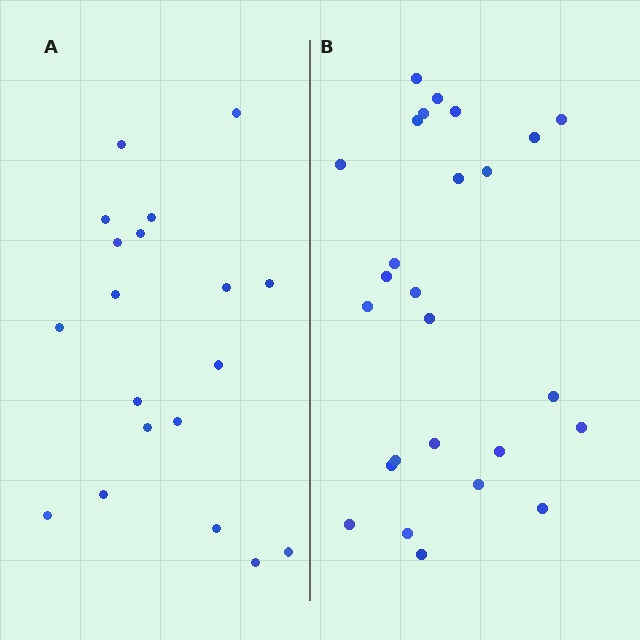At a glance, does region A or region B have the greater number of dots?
Region B (the right region) has more dots.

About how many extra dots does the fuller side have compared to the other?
Region B has roughly 8 or so more dots than region A.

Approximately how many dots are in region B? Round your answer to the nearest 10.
About 30 dots. (The exact count is 26, which rounds to 30.)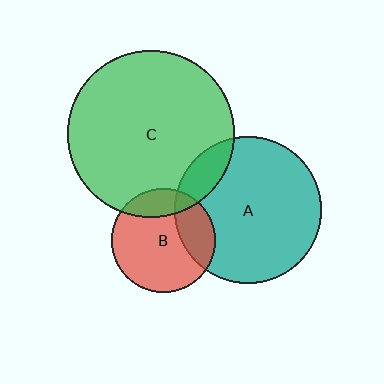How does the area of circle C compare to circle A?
Approximately 1.3 times.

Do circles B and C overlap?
Yes.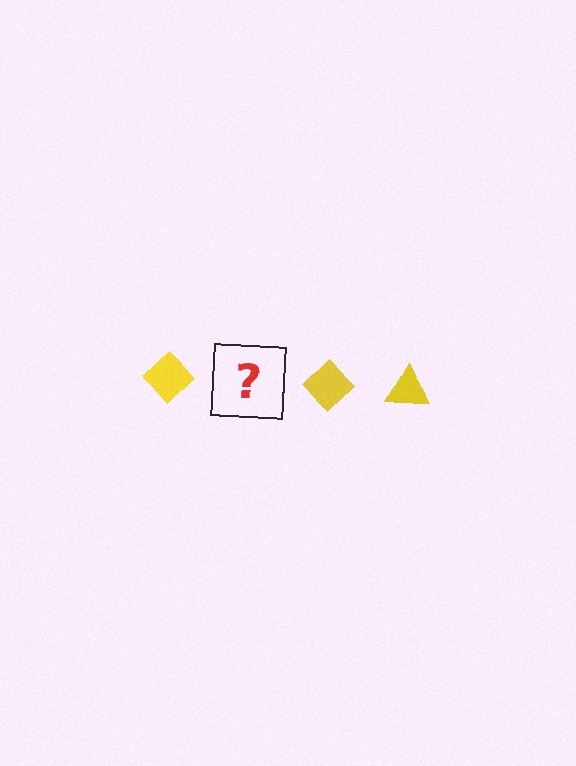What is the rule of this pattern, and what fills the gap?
The rule is that the pattern cycles through diamond, triangle shapes in yellow. The gap should be filled with a yellow triangle.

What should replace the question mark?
The question mark should be replaced with a yellow triangle.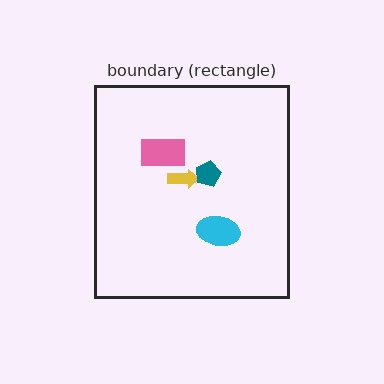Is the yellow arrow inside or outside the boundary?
Inside.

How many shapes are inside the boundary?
4 inside, 0 outside.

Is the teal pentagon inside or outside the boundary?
Inside.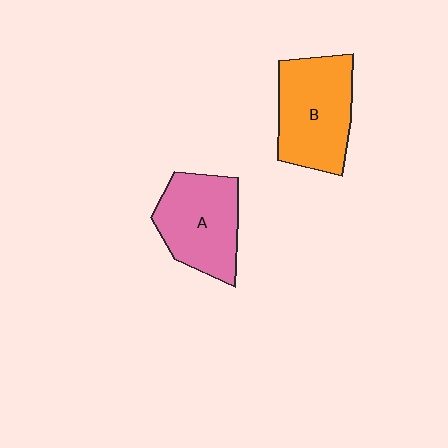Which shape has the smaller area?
Shape A (pink).